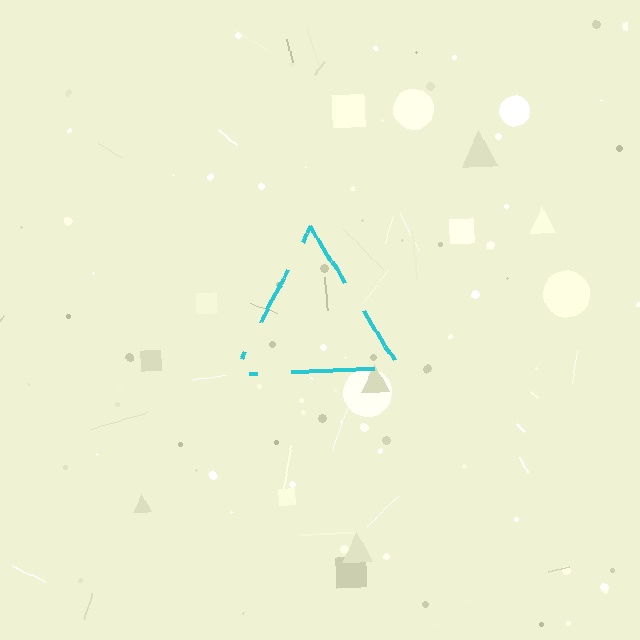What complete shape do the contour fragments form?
The contour fragments form a triangle.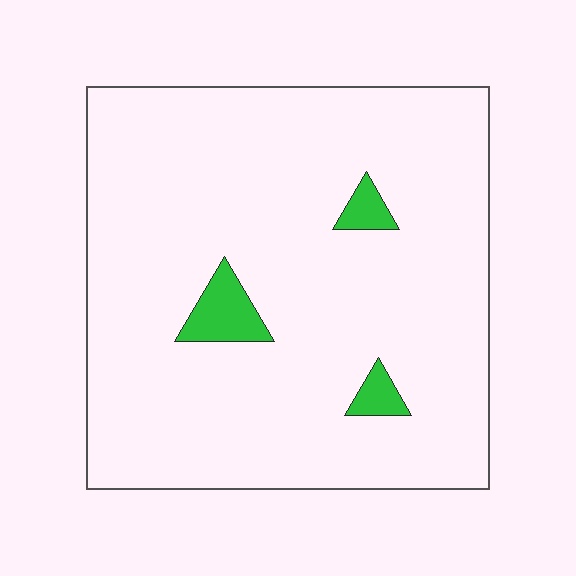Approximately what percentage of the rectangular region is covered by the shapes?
Approximately 5%.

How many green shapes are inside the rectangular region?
3.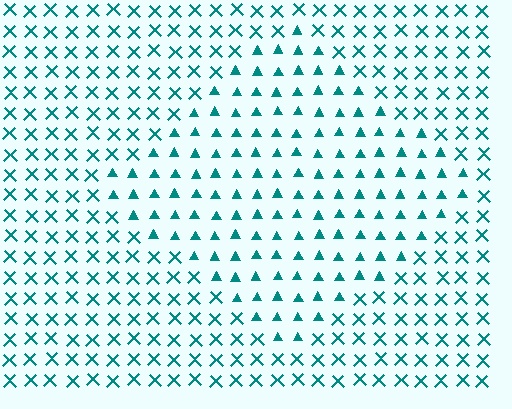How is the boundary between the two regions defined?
The boundary is defined by a change in element shape: triangles inside vs. X marks outside. All elements share the same color and spacing.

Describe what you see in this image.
The image is filled with small teal elements arranged in a uniform grid. A diamond-shaped region contains triangles, while the surrounding area contains X marks. The boundary is defined purely by the change in element shape.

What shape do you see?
I see a diamond.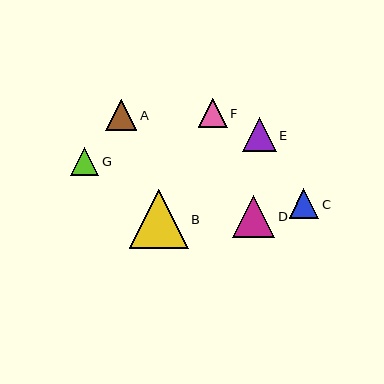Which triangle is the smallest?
Triangle G is the smallest with a size of approximately 28 pixels.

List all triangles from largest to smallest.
From largest to smallest: B, D, E, A, C, F, G.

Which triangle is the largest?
Triangle B is the largest with a size of approximately 59 pixels.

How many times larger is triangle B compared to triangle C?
Triangle B is approximately 2.0 times the size of triangle C.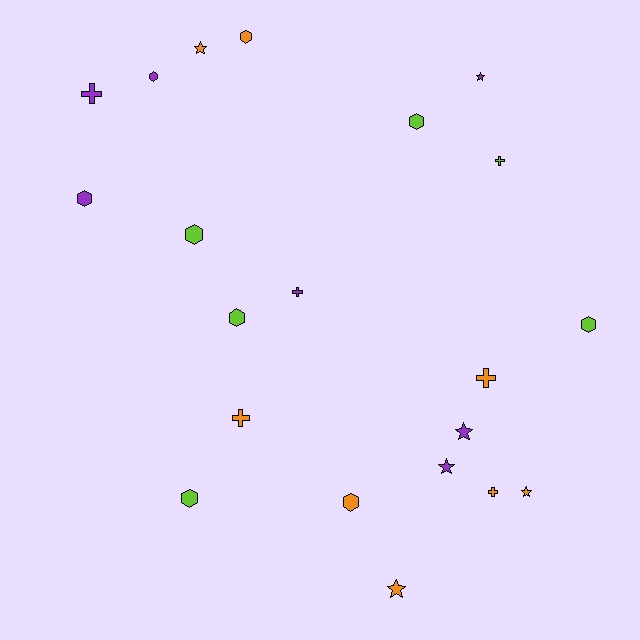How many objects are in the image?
There are 21 objects.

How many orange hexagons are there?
There are 2 orange hexagons.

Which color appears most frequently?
Orange, with 8 objects.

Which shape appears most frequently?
Hexagon, with 9 objects.